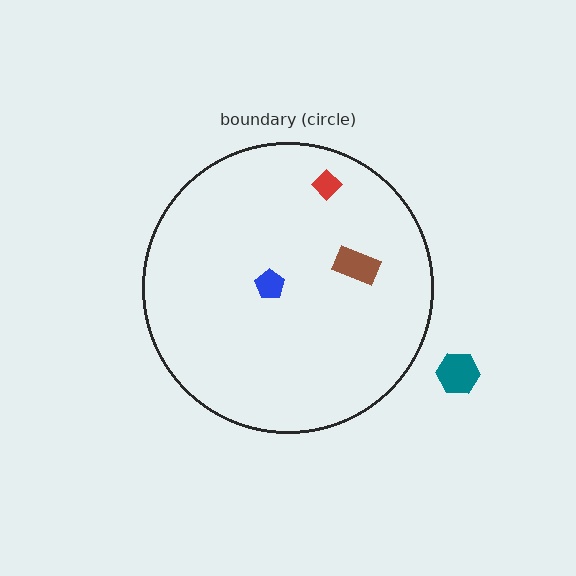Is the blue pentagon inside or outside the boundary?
Inside.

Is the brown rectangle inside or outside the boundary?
Inside.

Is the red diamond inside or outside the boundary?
Inside.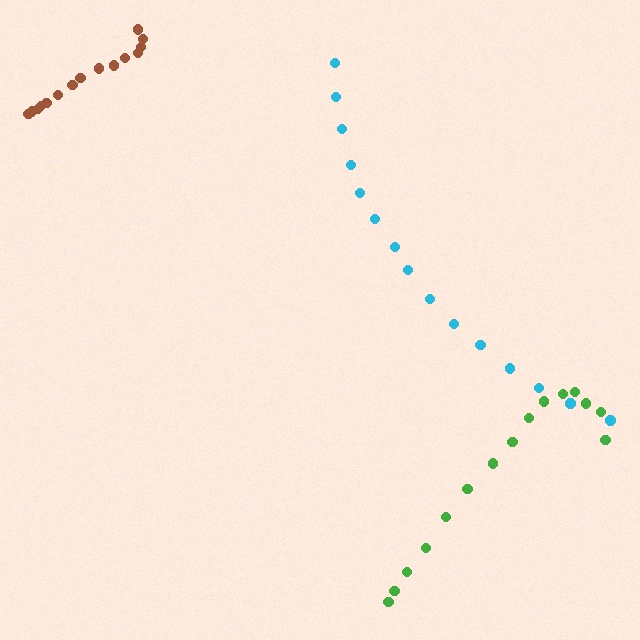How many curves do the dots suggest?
There are 3 distinct paths.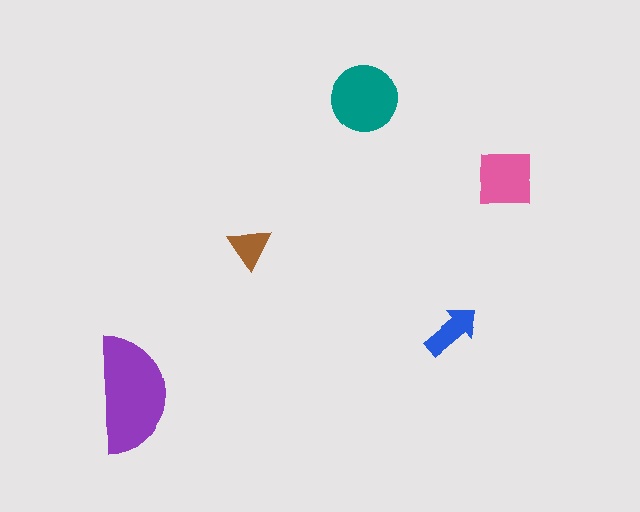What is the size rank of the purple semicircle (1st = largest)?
1st.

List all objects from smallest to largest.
The brown triangle, the blue arrow, the pink square, the teal circle, the purple semicircle.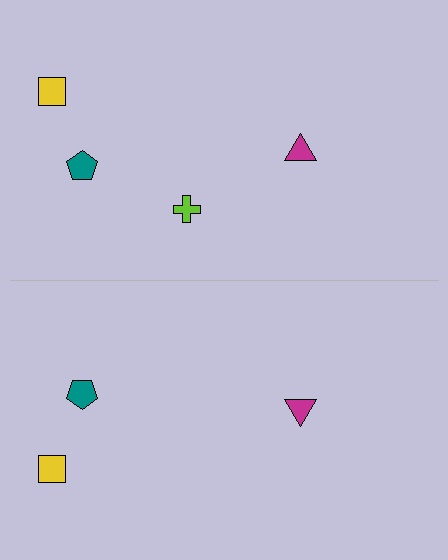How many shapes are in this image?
There are 7 shapes in this image.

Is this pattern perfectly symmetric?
No, the pattern is not perfectly symmetric. A lime cross is missing from the bottom side.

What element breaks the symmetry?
A lime cross is missing from the bottom side.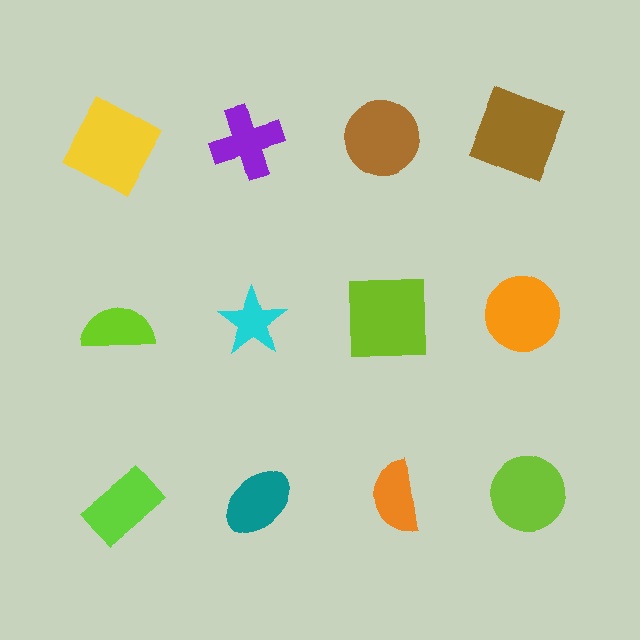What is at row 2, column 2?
A cyan star.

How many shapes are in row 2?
4 shapes.